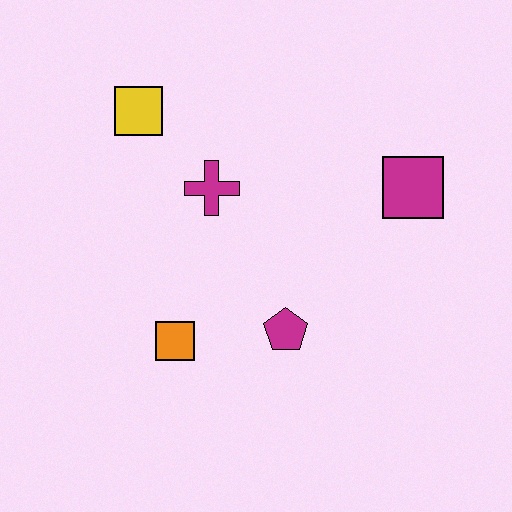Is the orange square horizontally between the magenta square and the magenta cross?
No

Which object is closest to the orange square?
The magenta pentagon is closest to the orange square.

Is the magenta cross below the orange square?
No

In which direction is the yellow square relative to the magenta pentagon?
The yellow square is above the magenta pentagon.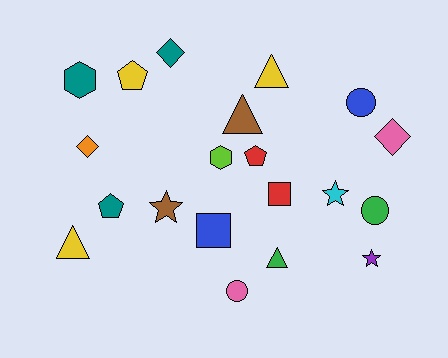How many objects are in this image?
There are 20 objects.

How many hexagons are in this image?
There are 2 hexagons.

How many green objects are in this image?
There are 2 green objects.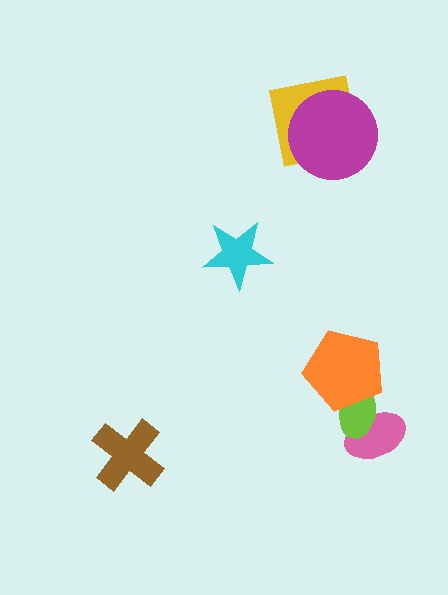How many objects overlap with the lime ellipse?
2 objects overlap with the lime ellipse.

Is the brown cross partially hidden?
No, no other shape covers it.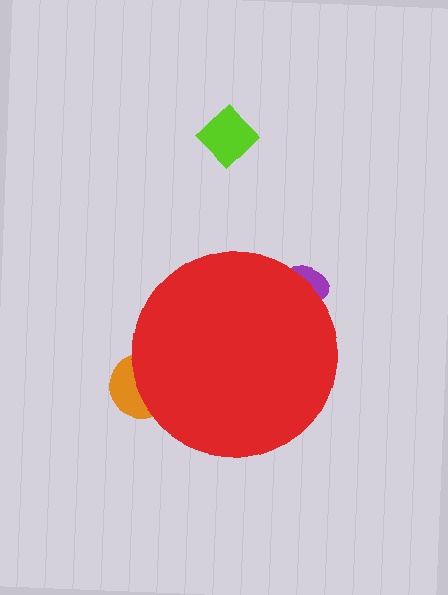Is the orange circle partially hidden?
Yes, the orange circle is partially hidden behind the red circle.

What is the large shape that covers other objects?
A red circle.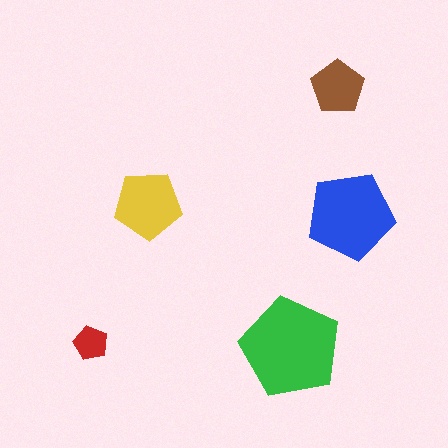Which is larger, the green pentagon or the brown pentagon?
The green one.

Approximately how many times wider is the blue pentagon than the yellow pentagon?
About 1.5 times wider.